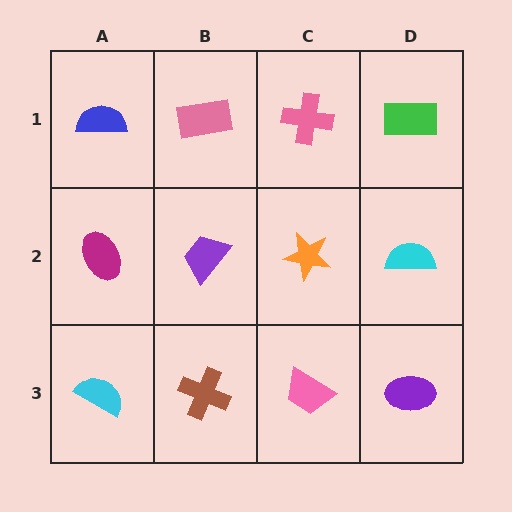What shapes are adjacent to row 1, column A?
A magenta ellipse (row 2, column A), a pink rectangle (row 1, column B).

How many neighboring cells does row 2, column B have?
4.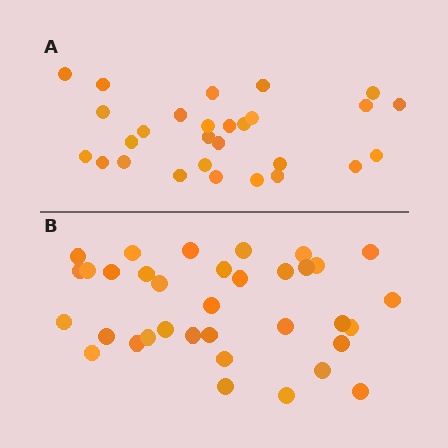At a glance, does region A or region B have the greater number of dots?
Region B (the bottom region) has more dots.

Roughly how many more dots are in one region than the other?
Region B has roughly 8 or so more dots than region A.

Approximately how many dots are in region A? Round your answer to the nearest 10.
About 30 dots. (The exact count is 28, which rounds to 30.)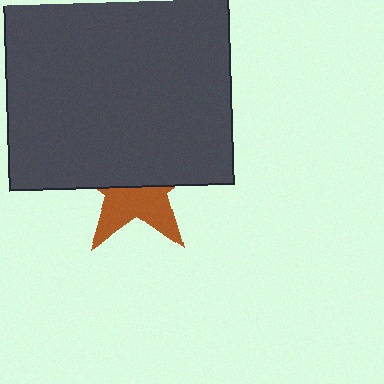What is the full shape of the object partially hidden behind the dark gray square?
The partially hidden object is a brown star.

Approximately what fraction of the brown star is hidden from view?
Roughly 57% of the brown star is hidden behind the dark gray square.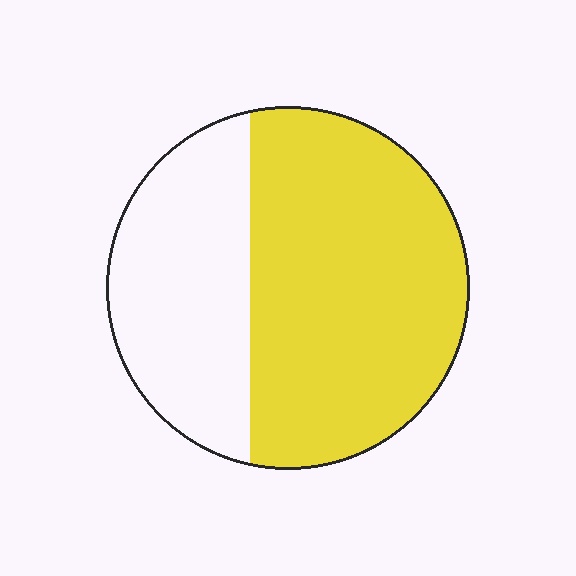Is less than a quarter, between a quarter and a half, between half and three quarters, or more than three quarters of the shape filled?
Between half and three quarters.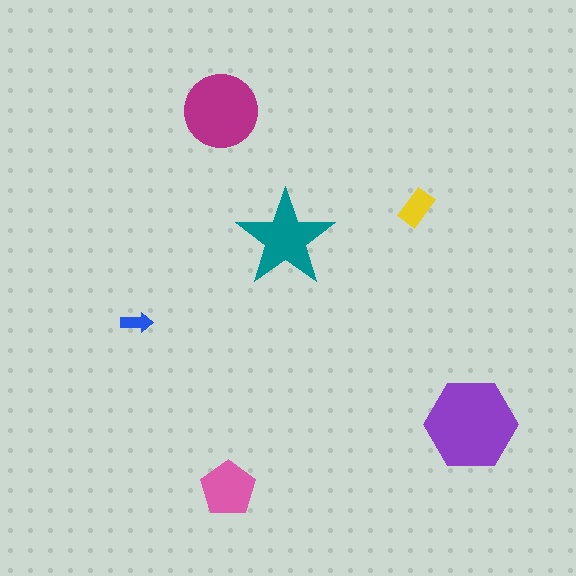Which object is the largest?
The purple hexagon.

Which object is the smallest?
The blue arrow.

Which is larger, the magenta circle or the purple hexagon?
The purple hexagon.